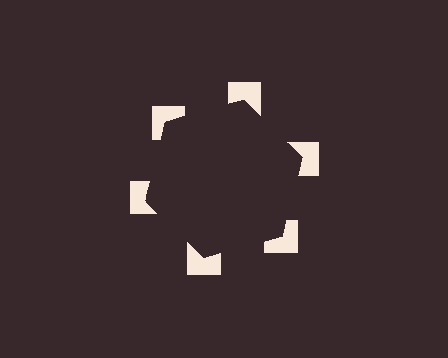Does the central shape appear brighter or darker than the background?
It typically appears slightly darker than the background, even though no actual brightness change is drawn.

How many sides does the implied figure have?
6 sides.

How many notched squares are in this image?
There are 6 — one at each vertex of the illusory hexagon.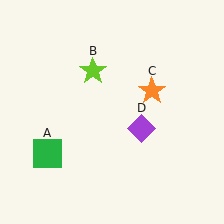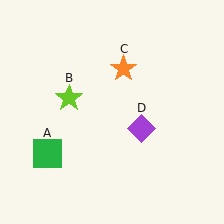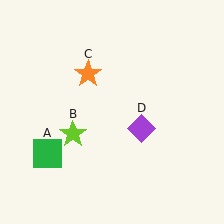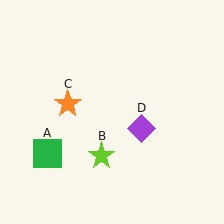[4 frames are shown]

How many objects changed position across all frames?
2 objects changed position: lime star (object B), orange star (object C).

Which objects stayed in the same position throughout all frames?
Green square (object A) and purple diamond (object D) remained stationary.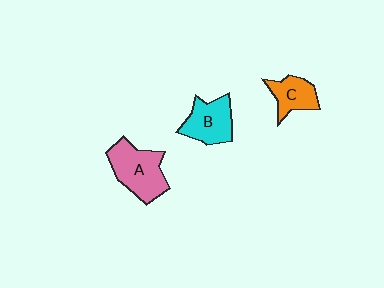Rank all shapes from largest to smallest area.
From largest to smallest: A (pink), B (cyan), C (orange).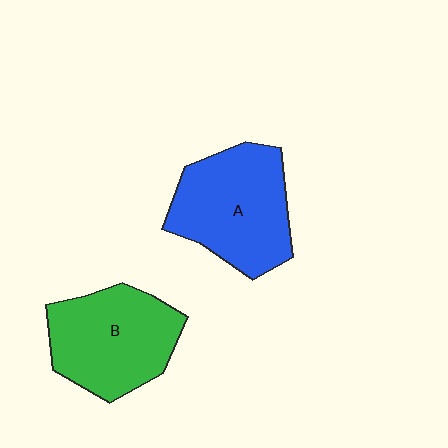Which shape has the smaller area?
Shape B (green).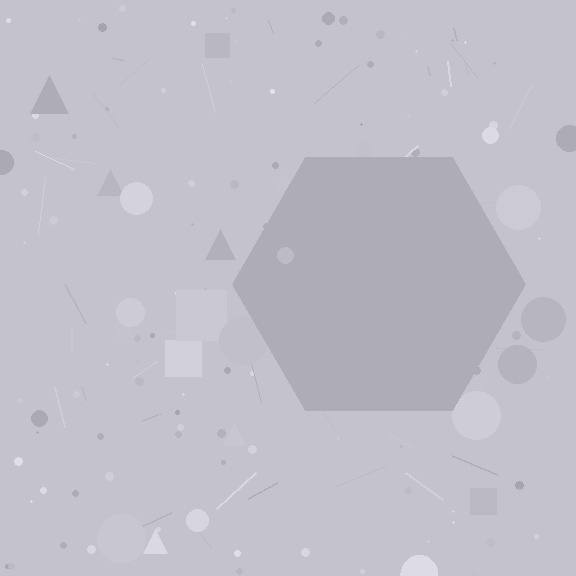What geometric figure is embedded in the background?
A hexagon is embedded in the background.